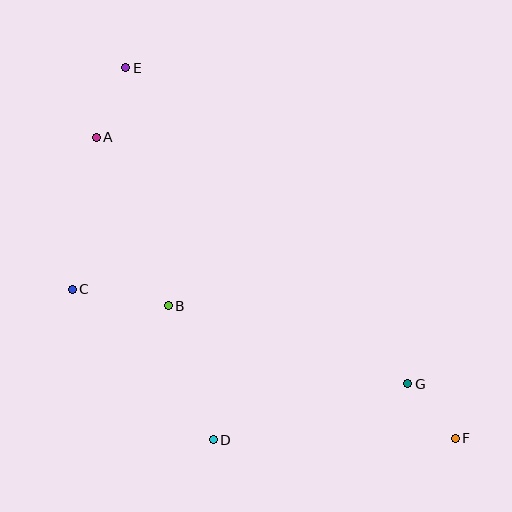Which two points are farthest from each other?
Points E and F are farthest from each other.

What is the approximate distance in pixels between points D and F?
The distance between D and F is approximately 242 pixels.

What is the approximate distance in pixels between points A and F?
The distance between A and F is approximately 468 pixels.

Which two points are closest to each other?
Points F and G are closest to each other.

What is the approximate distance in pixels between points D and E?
The distance between D and E is approximately 382 pixels.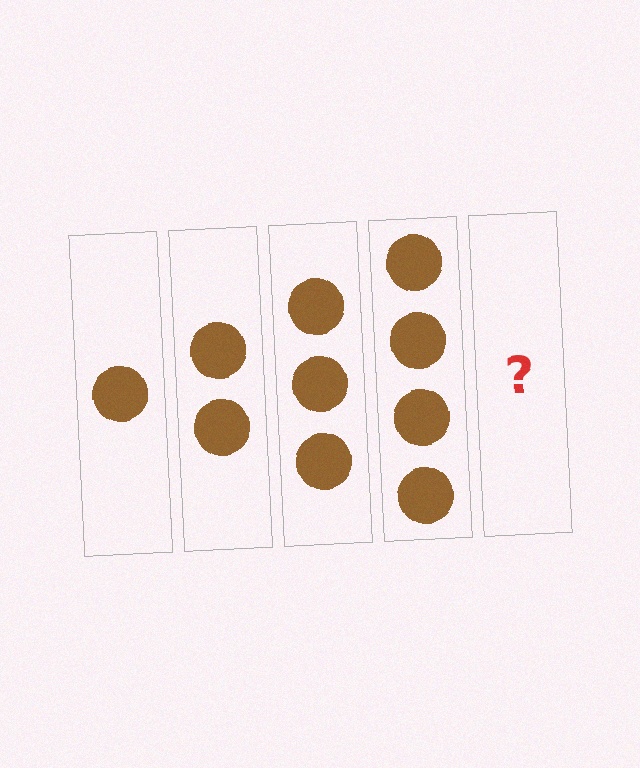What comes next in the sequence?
The next element should be 5 circles.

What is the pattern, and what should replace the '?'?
The pattern is that each step adds one more circle. The '?' should be 5 circles.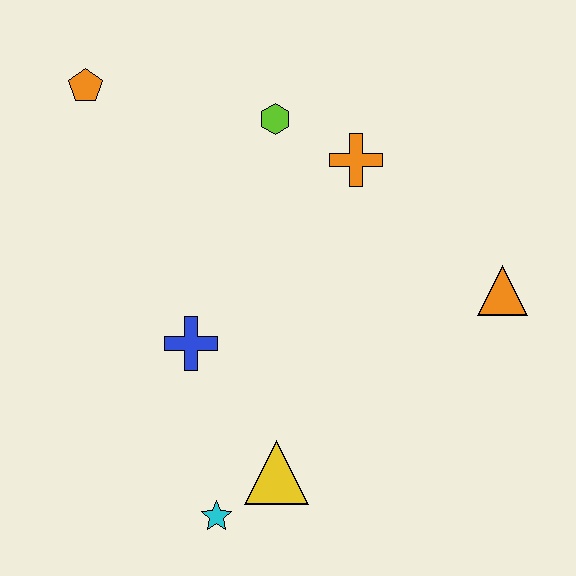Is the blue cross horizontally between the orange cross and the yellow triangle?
No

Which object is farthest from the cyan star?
The orange pentagon is farthest from the cyan star.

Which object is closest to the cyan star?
The yellow triangle is closest to the cyan star.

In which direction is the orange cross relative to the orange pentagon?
The orange cross is to the right of the orange pentagon.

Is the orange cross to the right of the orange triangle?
No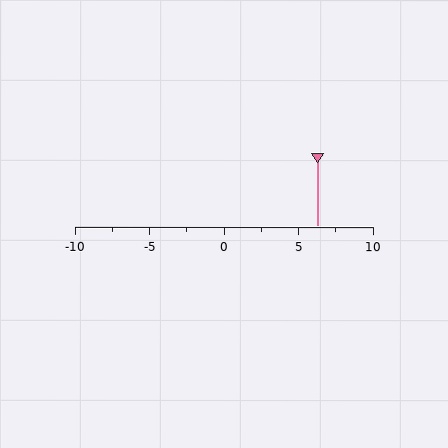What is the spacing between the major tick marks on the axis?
The major ticks are spaced 5 apart.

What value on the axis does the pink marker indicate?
The marker indicates approximately 6.2.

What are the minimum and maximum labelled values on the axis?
The axis runs from -10 to 10.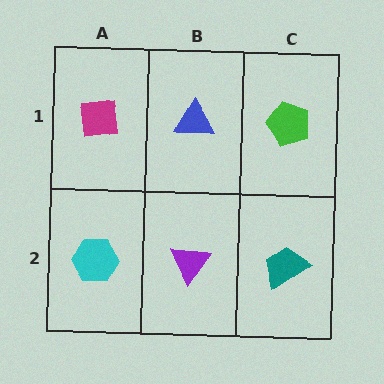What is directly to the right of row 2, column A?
A purple triangle.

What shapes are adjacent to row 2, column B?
A blue triangle (row 1, column B), a cyan hexagon (row 2, column A), a teal trapezoid (row 2, column C).